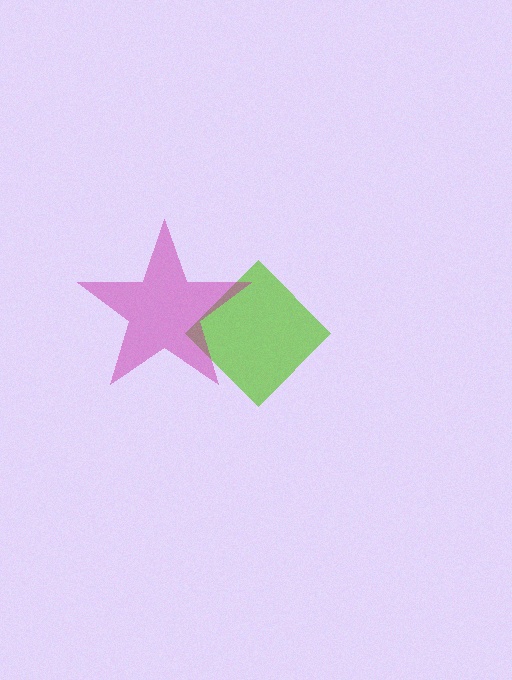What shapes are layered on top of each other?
The layered shapes are: a lime diamond, a magenta star.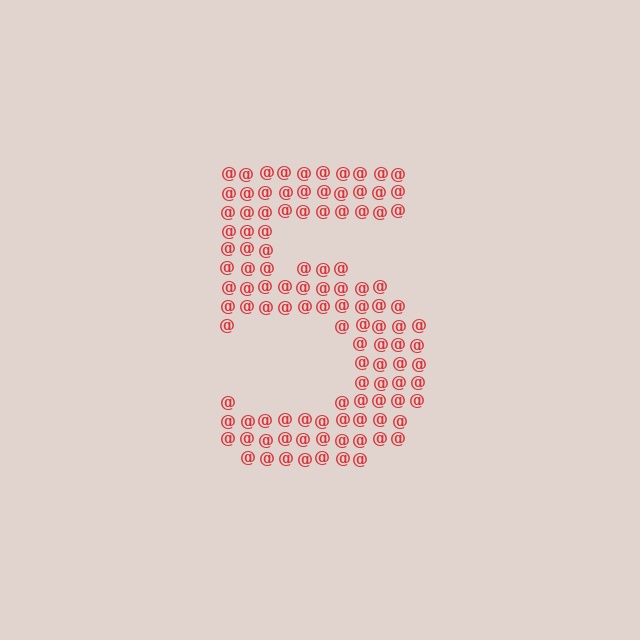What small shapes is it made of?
It is made of small at signs.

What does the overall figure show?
The overall figure shows the digit 5.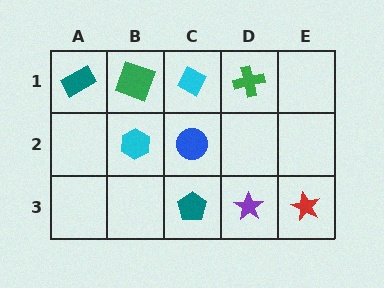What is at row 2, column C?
A blue circle.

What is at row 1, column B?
A green square.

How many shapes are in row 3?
3 shapes.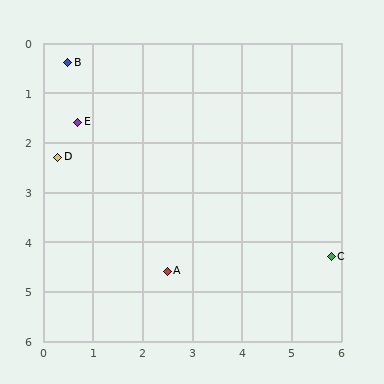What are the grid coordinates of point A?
Point A is at approximately (2.5, 4.6).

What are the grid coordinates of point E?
Point E is at approximately (0.7, 1.6).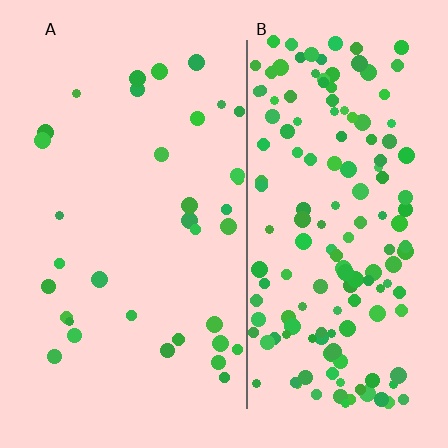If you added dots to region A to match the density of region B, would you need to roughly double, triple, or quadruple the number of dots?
Approximately quadruple.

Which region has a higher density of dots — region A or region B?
B (the right).